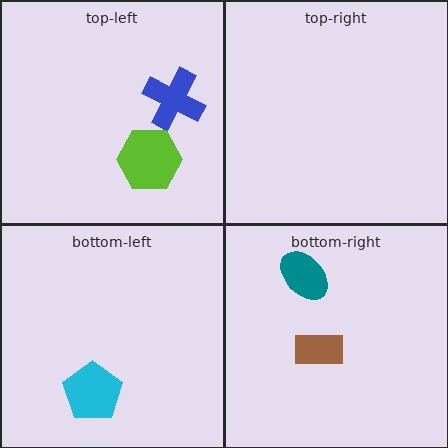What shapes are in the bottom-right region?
The teal ellipse, the brown rectangle.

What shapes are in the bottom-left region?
The cyan pentagon.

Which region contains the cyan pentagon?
The bottom-left region.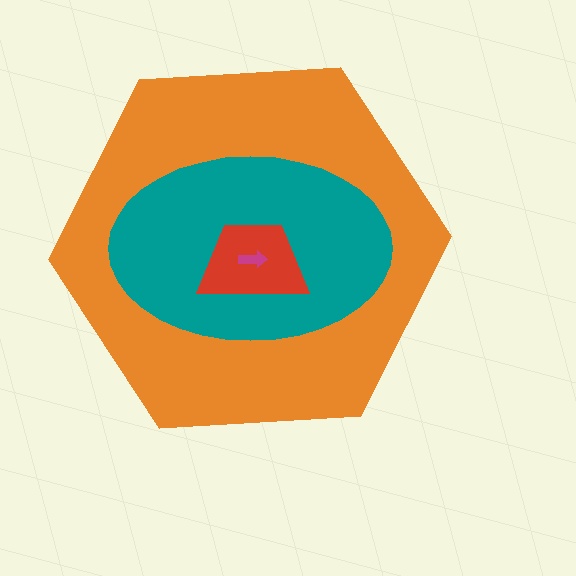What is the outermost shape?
The orange hexagon.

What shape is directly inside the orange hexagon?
The teal ellipse.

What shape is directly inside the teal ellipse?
The red trapezoid.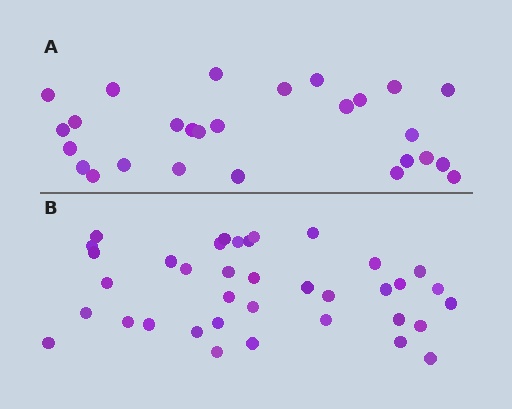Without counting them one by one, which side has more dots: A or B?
Region B (the bottom region) has more dots.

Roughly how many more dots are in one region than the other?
Region B has roughly 10 or so more dots than region A.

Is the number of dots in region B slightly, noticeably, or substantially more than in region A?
Region B has noticeably more, but not dramatically so. The ratio is roughly 1.4 to 1.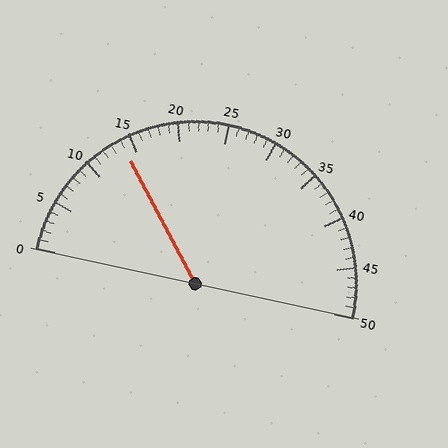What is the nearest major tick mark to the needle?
The nearest major tick mark is 15.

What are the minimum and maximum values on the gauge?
The gauge ranges from 0 to 50.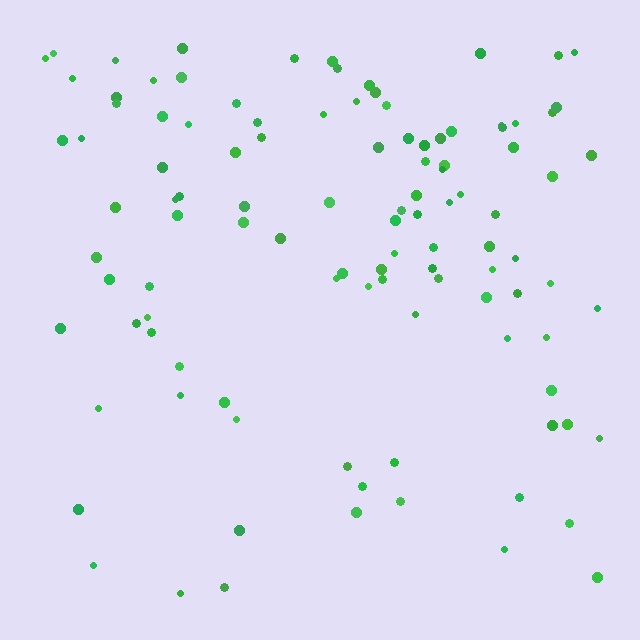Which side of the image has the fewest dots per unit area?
The bottom.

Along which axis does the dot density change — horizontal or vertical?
Vertical.